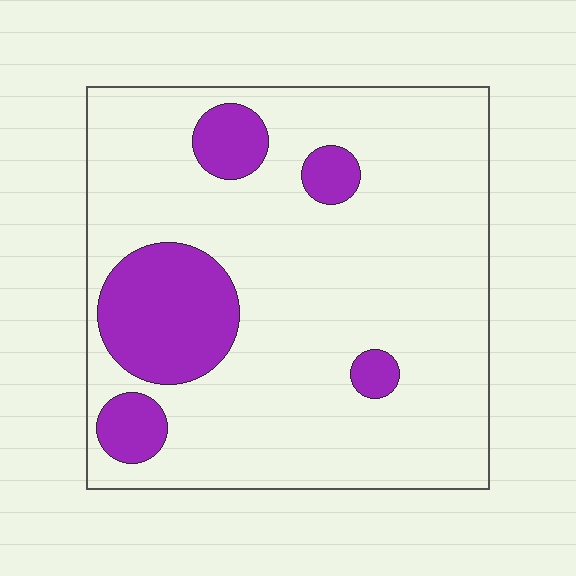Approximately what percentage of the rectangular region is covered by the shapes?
Approximately 20%.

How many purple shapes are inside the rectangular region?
5.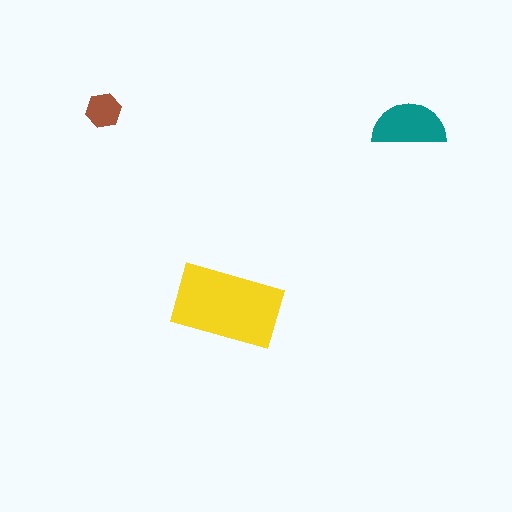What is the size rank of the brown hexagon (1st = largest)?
3rd.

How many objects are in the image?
There are 3 objects in the image.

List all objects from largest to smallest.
The yellow rectangle, the teal semicircle, the brown hexagon.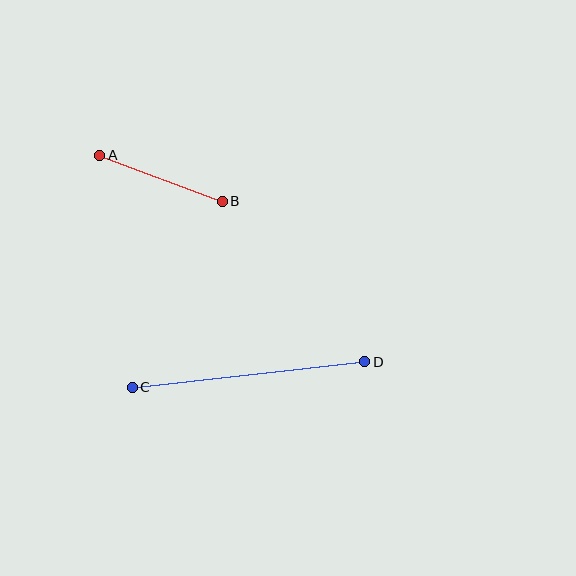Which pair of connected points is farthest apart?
Points C and D are farthest apart.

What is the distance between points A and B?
The distance is approximately 131 pixels.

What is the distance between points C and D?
The distance is approximately 234 pixels.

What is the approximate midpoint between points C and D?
The midpoint is at approximately (249, 375) pixels.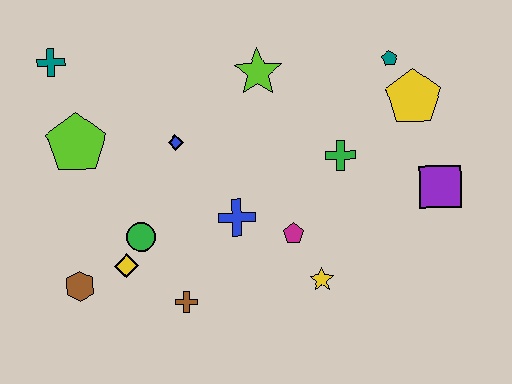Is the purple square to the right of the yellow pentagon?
Yes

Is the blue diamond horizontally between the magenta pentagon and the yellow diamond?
Yes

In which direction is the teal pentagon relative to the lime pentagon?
The teal pentagon is to the right of the lime pentagon.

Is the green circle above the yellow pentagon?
No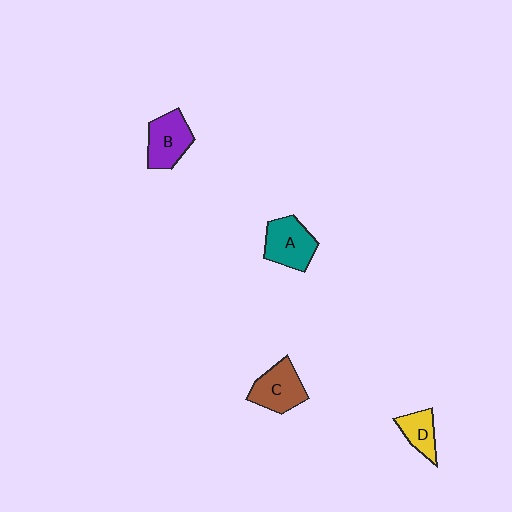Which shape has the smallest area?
Shape D (yellow).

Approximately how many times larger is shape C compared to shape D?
Approximately 1.6 times.